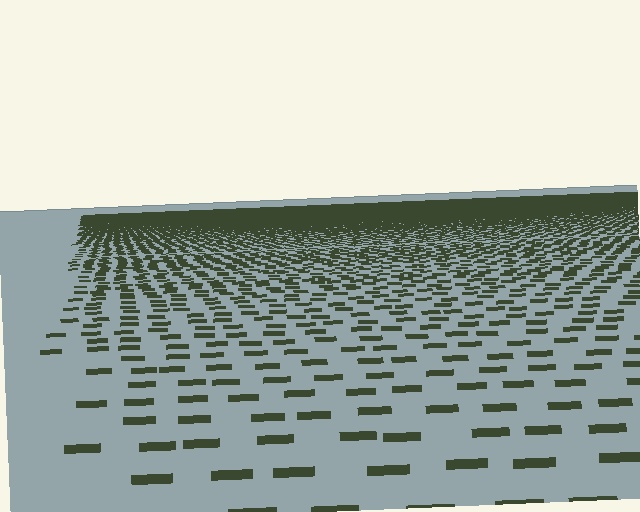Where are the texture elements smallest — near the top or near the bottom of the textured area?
Near the top.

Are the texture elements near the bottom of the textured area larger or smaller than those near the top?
Larger. Near the bottom, elements are closer to the viewer and appear at a bigger on-screen size.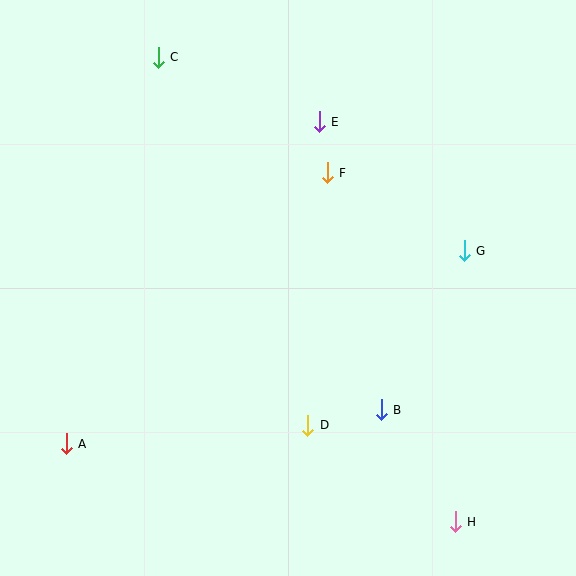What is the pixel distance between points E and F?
The distance between E and F is 52 pixels.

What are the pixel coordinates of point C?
Point C is at (158, 57).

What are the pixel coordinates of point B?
Point B is at (381, 410).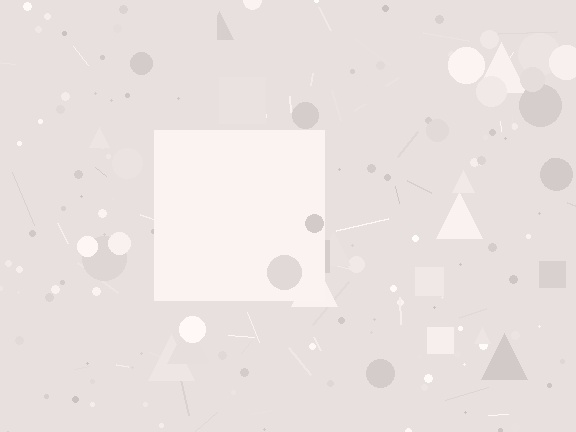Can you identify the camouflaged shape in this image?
The camouflaged shape is a square.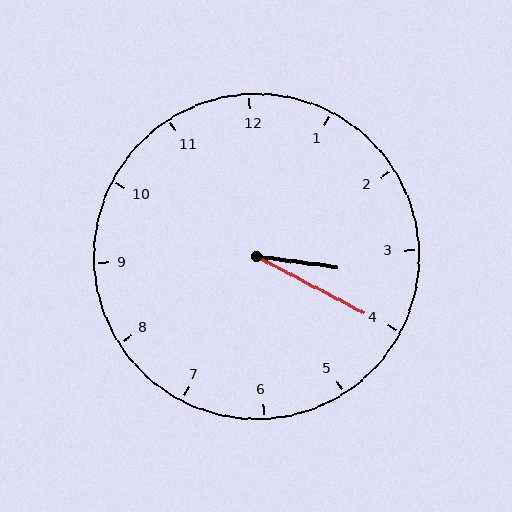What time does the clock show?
3:20.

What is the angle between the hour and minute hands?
Approximately 20 degrees.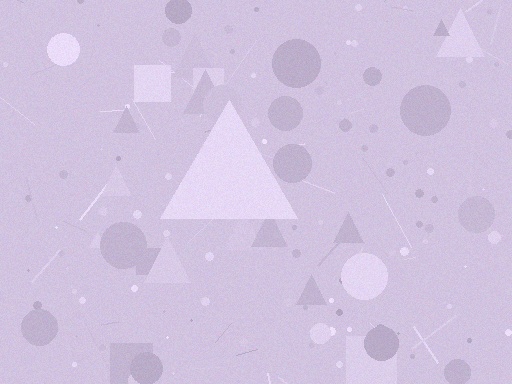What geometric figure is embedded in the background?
A triangle is embedded in the background.